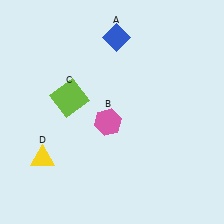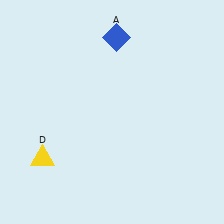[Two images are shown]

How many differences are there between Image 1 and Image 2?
There are 2 differences between the two images.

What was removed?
The pink hexagon (B), the lime square (C) were removed in Image 2.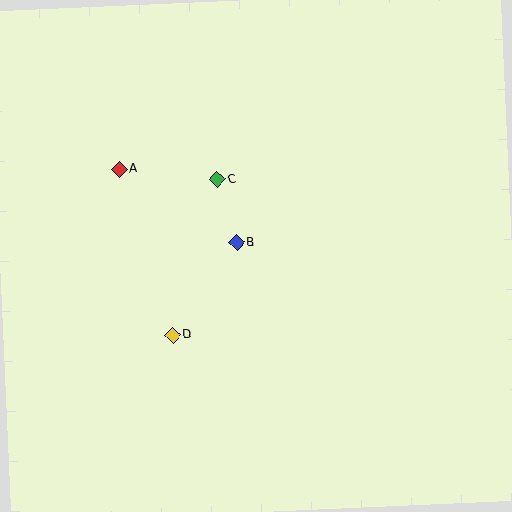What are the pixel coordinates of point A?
Point A is at (119, 169).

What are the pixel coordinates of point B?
Point B is at (237, 243).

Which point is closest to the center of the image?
Point B at (237, 243) is closest to the center.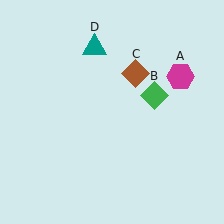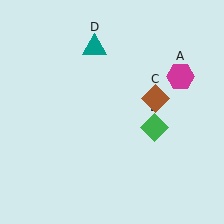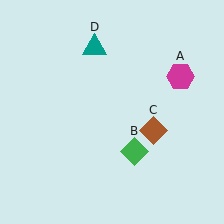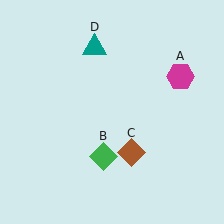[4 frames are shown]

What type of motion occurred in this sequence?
The green diamond (object B), brown diamond (object C) rotated clockwise around the center of the scene.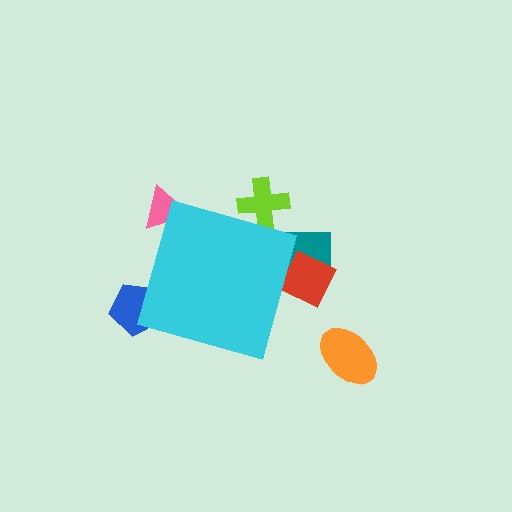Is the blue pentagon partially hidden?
Yes, the blue pentagon is partially hidden behind the cyan diamond.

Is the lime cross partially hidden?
Yes, the lime cross is partially hidden behind the cyan diamond.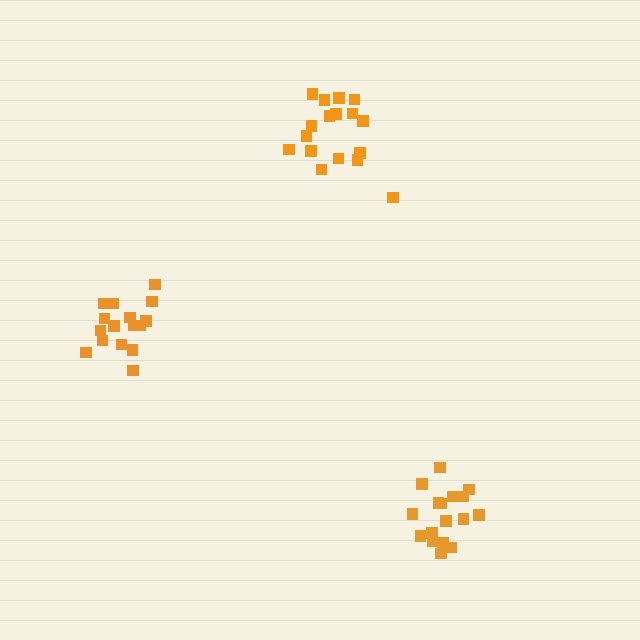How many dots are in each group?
Group 1: 17 dots, Group 2: 17 dots, Group 3: 16 dots (50 total).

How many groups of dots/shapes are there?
There are 3 groups.